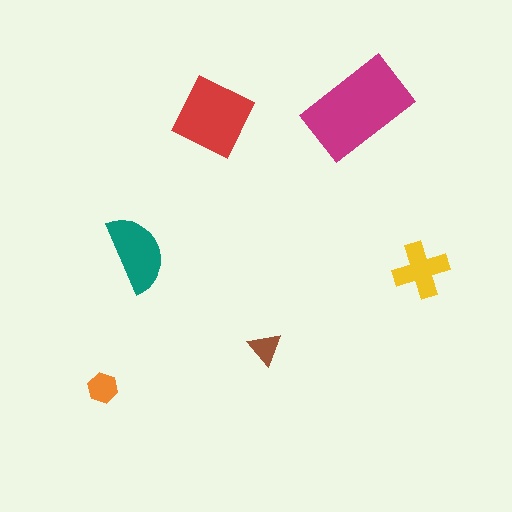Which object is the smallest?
The brown triangle.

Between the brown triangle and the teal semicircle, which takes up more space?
The teal semicircle.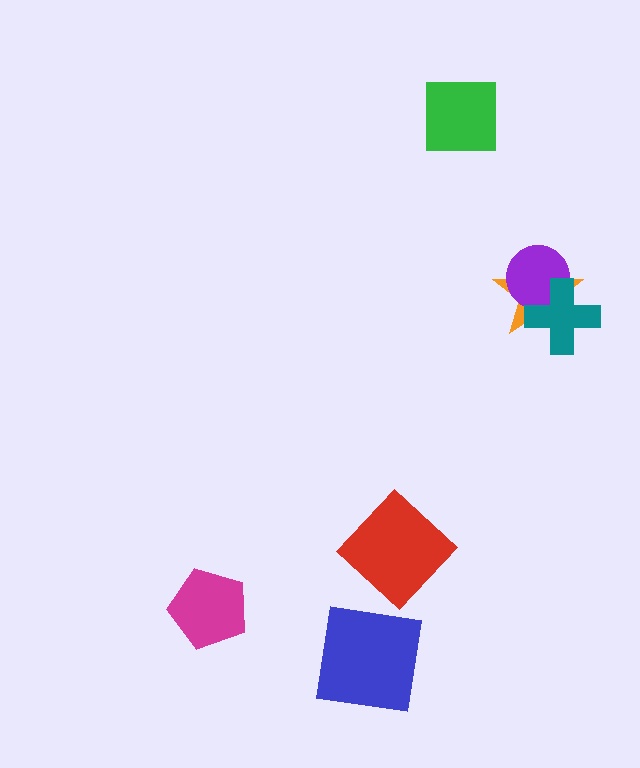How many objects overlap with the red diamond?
0 objects overlap with the red diamond.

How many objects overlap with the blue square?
0 objects overlap with the blue square.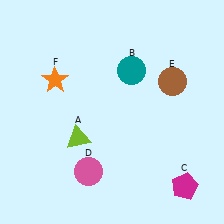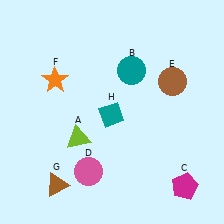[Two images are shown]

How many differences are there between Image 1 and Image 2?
There are 2 differences between the two images.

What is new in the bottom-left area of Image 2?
A teal diamond (H) was added in the bottom-left area of Image 2.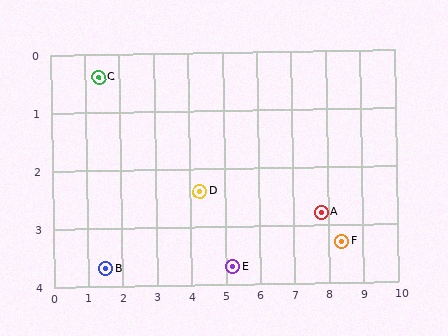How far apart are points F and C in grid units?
Points F and C are about 7.6 grid units apart.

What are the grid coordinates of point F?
Point F is at approximately (8.4, 3.3).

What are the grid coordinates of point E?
Point E is at approximately (5.2, 3.7).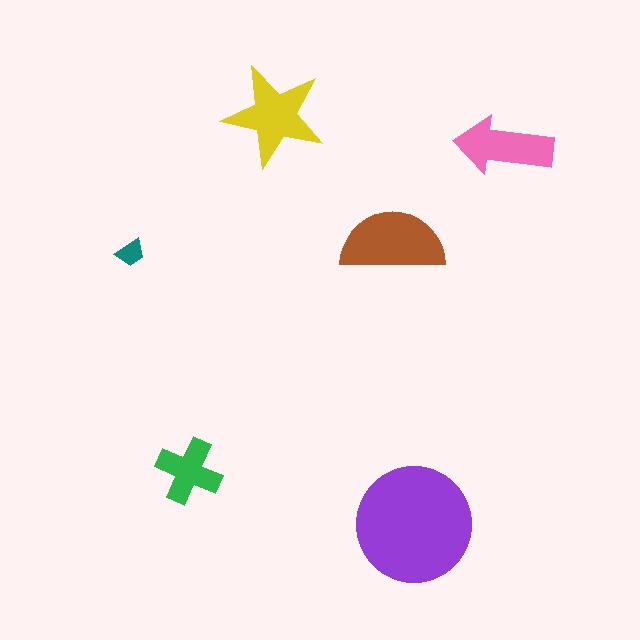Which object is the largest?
The purple circle.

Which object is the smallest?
The teal trapezoid.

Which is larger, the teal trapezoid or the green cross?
The green cross.